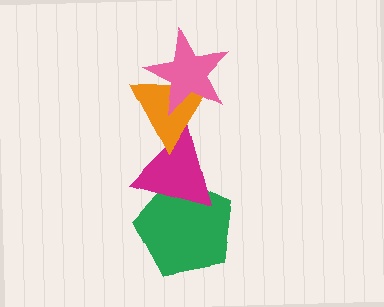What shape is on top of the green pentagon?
The magenta triangle is on top of the green pentagon.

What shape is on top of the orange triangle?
The pink star is on top of the orange triangle.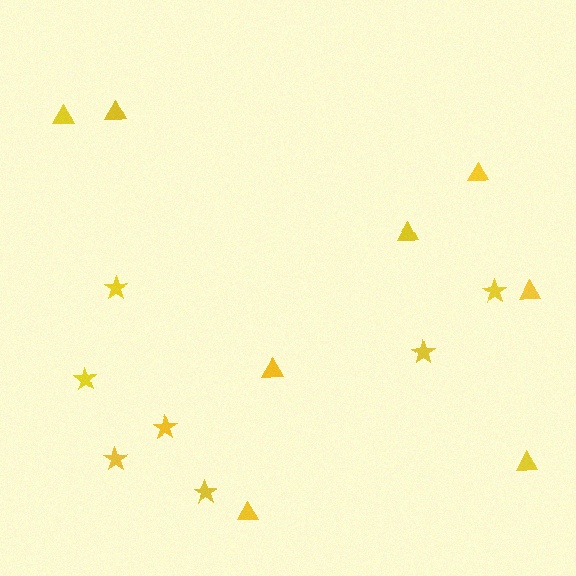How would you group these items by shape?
There are 2 groups: one group of stars (7) and one group of triangles (8).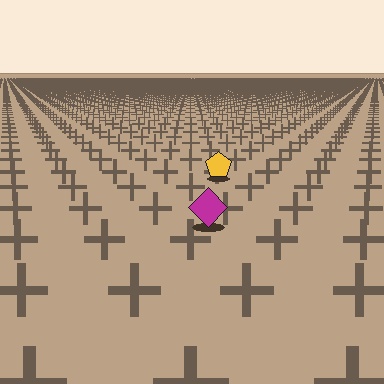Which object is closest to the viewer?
The magenta diamond is closest. The texture marks near it are larger and more spread out.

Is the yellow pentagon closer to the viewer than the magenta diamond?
No. The magenta diamond is closer — you can tell from the texture gradient: the ground texture is coarser near it.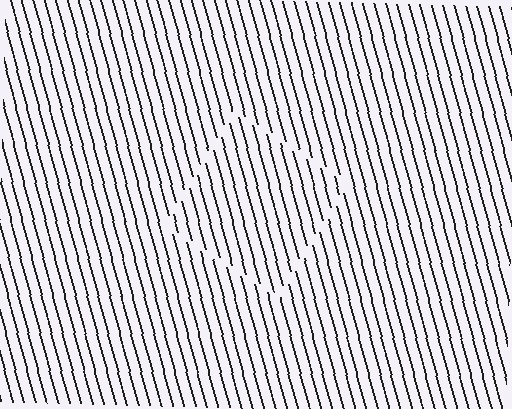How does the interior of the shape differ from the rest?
The interior of the shape contains the same grating, shifted by half a period — the contour is defined by the phase discontinuity where line-ends from the inner and outer gratings abut.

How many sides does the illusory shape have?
4 sides — the line-ends trace a square.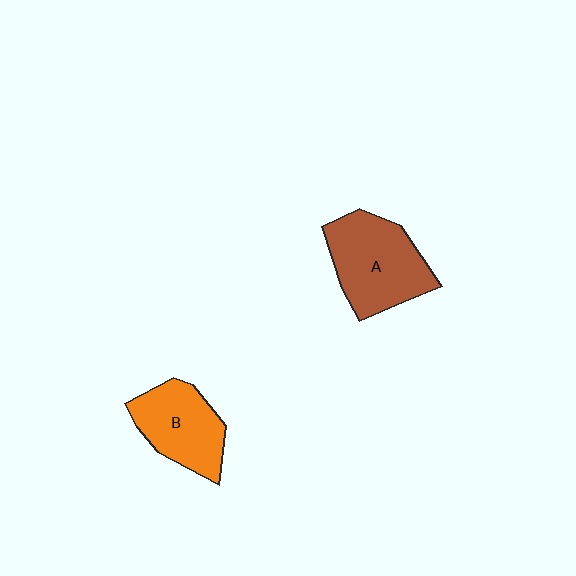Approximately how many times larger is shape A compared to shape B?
Approximately 1.2 times.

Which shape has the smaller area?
Shape B (orange).